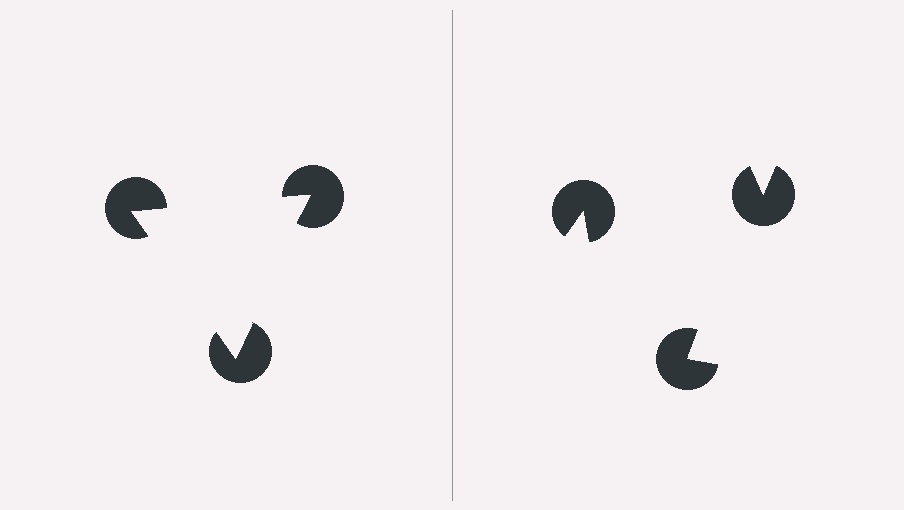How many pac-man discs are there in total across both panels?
6 — 3 on each side.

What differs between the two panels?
The pac-man discs are positioned identically on both sides; only the wedge orientations differ. On the left they align to a triangle; on the right they are misaligned.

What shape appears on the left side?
An illusory triangle.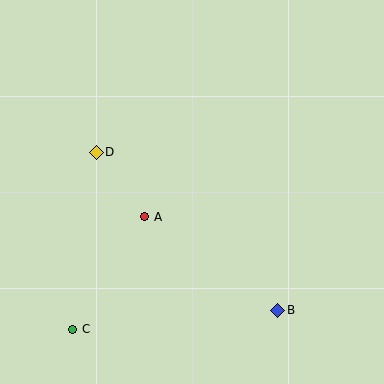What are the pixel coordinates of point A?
Point A is at (145, 217).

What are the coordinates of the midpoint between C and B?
The midpoint between C and B is at (175, 320).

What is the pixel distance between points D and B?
The distance between D and B is 241 pixels.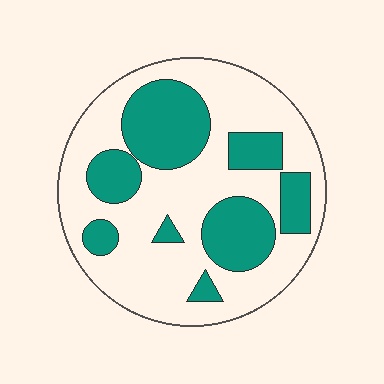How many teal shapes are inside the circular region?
8.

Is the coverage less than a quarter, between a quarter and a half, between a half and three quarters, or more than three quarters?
Between a quarter and a half.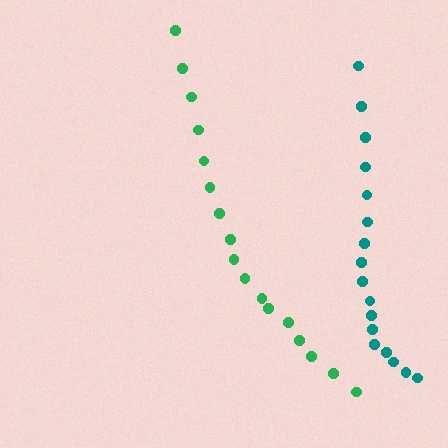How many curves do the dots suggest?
There are 2 distinct paths.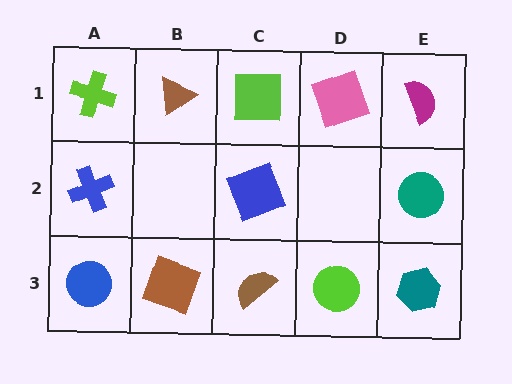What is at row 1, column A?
A lime cross.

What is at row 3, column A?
A blue circle.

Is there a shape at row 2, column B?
No, that cell is empty.